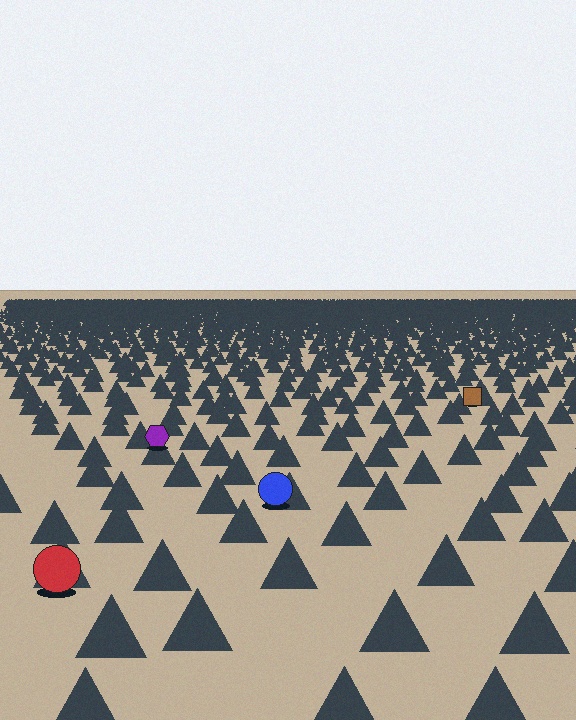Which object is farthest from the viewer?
The brown square is farthest from the viewer. It appears smaller and the ground texture around it is denser.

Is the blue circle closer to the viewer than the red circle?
No. The red circle is closer — you can tell from the texture gradient: the ground texture is coarser near it.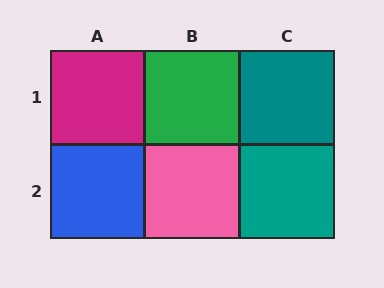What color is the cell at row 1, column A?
Magenta.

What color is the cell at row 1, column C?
Teal.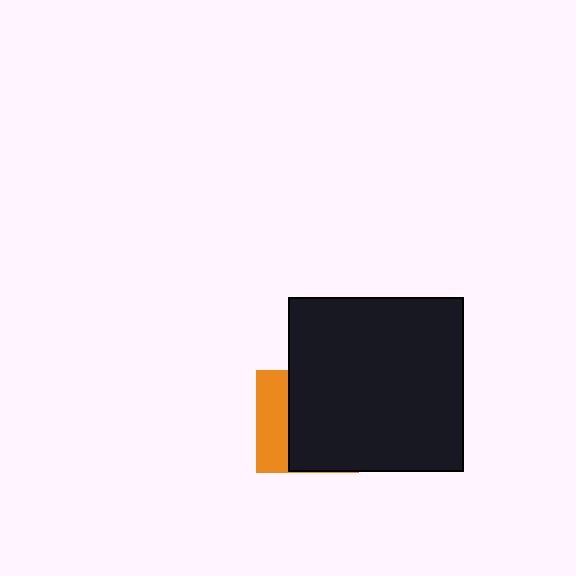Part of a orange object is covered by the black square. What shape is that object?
It is a square.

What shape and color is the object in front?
The object in front is a black square.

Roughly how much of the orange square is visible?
A small part of it is visible (roughly 32%).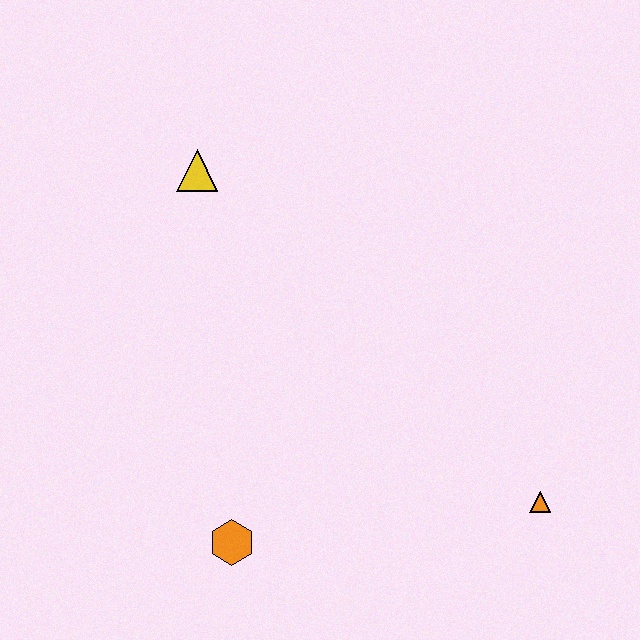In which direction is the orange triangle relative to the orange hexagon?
The orange triangle is to the right of the orange hexagon.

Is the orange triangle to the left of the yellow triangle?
No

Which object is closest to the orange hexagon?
The orange triangle is closest to the orange hexagon.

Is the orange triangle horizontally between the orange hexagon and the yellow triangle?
No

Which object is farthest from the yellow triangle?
The orange triangle is farthest from the yellow triangle.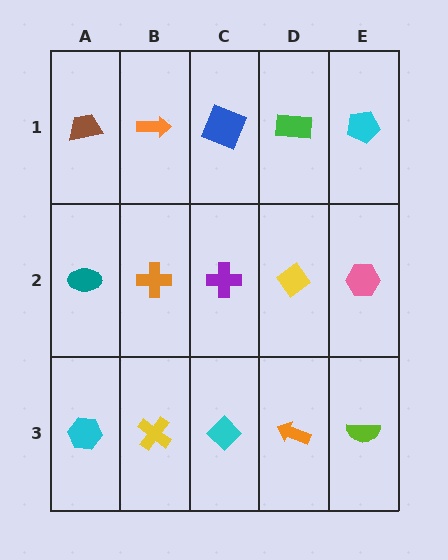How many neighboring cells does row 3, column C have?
3.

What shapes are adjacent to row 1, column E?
A pink hexagon (row 2, column E), a green rectangle (row 1, column D).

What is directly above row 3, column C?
A purple cross.